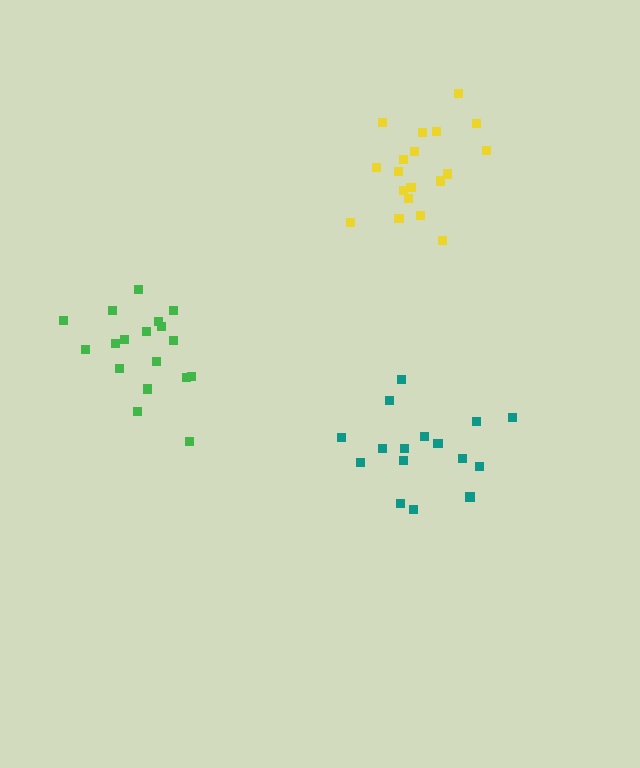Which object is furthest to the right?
The yellow cluster is rightmost.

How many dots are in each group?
Group 1: 16 dots, Group 2: 19 dots, Group 3: 18 dots (53 total).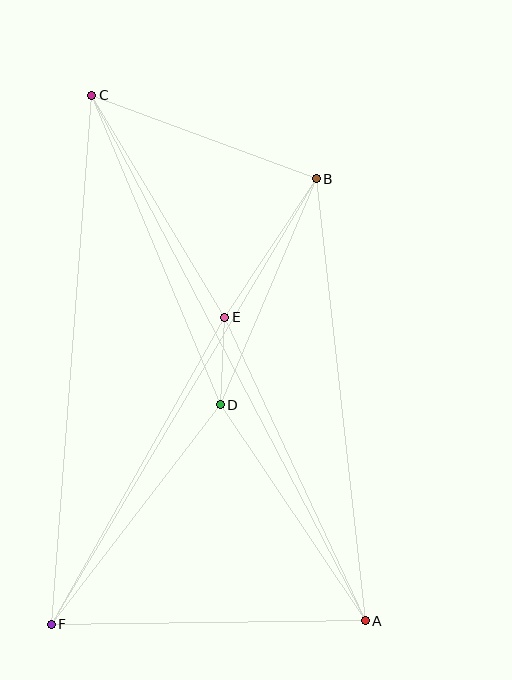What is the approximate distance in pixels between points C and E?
The distance between C and E is approximately 259 pixels.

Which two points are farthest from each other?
Points A and C are farthest from each other.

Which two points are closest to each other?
Points D and E are closest to each other.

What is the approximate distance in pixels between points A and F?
The distance between A and F is approximately 314 pixels.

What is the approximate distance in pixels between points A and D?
The distance between A and D is approximately 260 pixels.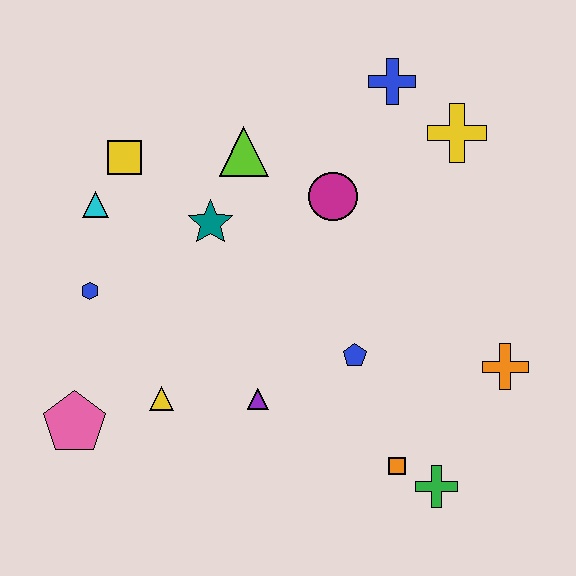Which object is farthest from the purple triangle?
The blue cross is farthest from the purple triangle.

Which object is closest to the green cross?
The orange square is closest to the green cross.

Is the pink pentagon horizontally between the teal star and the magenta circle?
No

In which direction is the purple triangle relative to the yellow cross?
The purple triangle is below the yellow cross.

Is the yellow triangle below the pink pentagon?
No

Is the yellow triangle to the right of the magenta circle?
No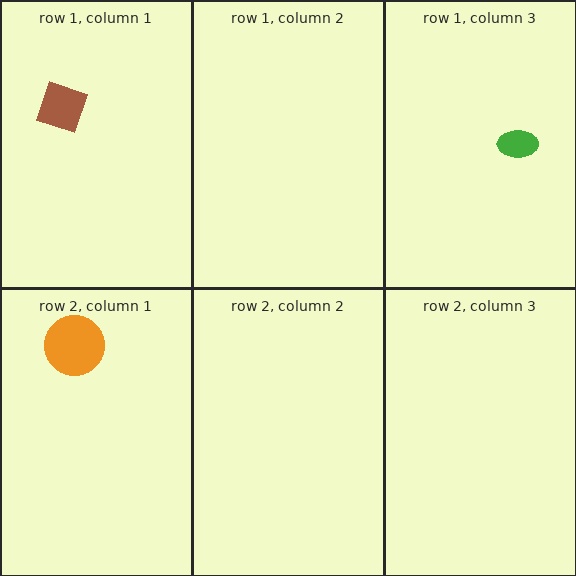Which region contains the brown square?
The row 1, column 1 region.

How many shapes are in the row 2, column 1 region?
1.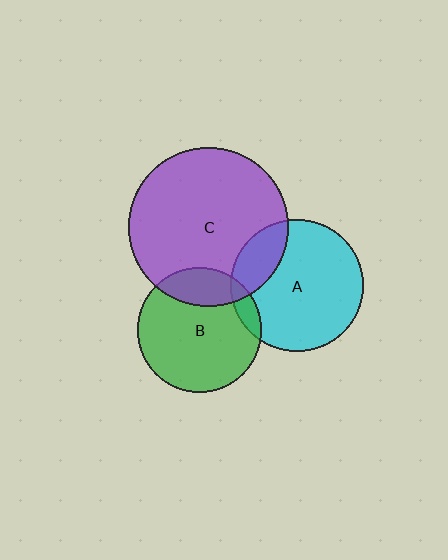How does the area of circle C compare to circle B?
Approximately 1.6 times.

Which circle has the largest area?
Circle C (purple).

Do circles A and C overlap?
Yes.